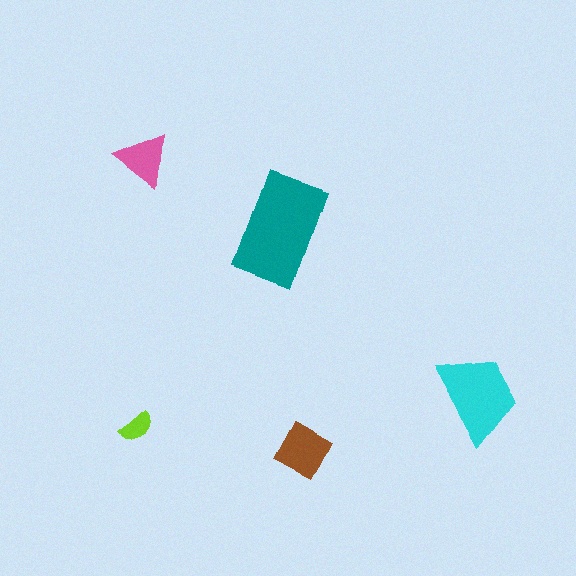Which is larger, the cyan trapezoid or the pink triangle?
The cyan trapezoid.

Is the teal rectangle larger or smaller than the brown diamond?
Larger.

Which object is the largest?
The teal rectangle.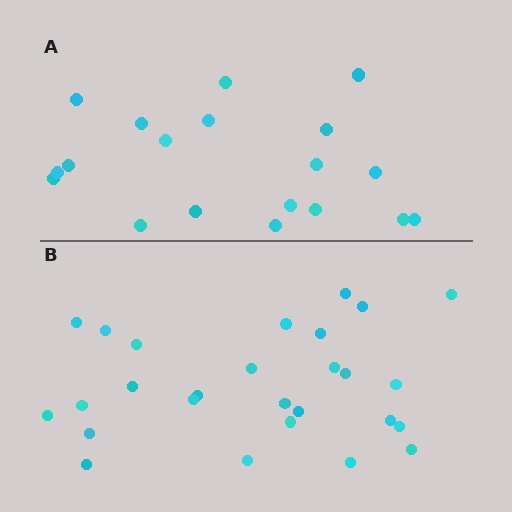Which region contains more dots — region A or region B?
Region B (the bottom region) has more dots.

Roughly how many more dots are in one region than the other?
Region B has roughly 8 or so more dots than region A.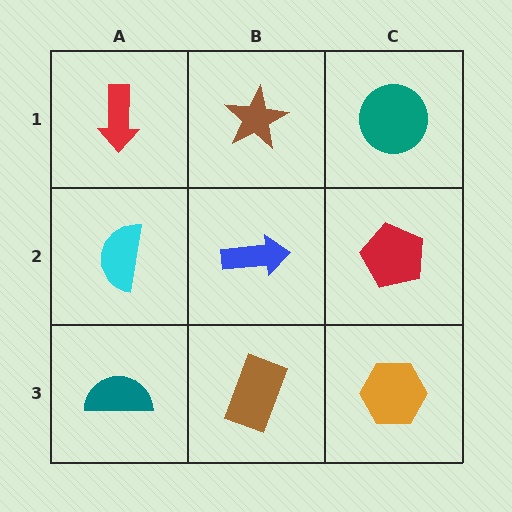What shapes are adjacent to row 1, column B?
A blue arrow (row 2, column B), a red arrow (row 1, column A), a teal circle (row 1, column C).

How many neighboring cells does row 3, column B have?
3.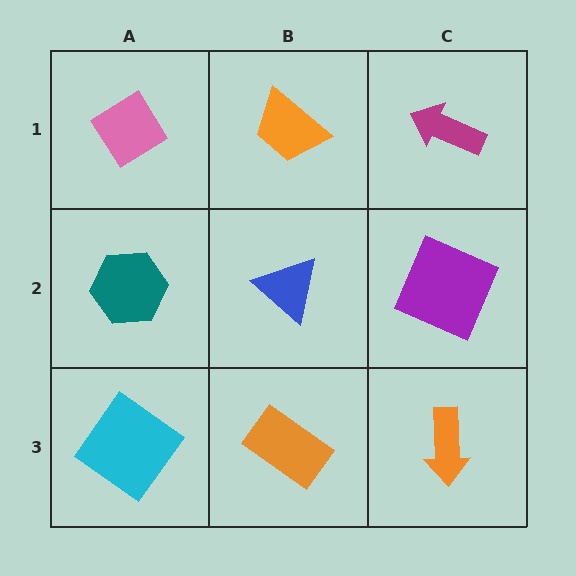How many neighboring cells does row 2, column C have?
3.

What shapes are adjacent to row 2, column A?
A pink diamond (row 1, column A), a cyan diamond (row 3, column A), a blue triangle (row 2, column B).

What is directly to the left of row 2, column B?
A teal hexagon.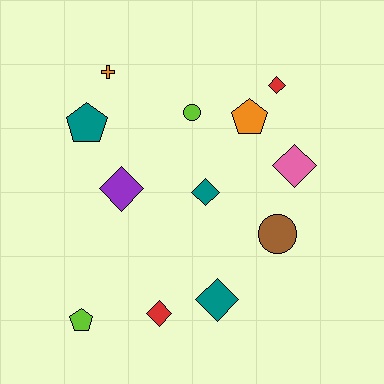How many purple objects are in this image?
There is 1 purple object.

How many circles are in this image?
There are 2 circles.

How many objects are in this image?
There are 12 objects.